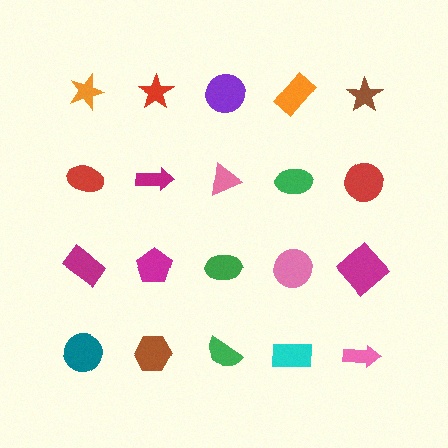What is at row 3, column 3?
A green ellipse.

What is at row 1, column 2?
A red star.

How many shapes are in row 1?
5 shapes.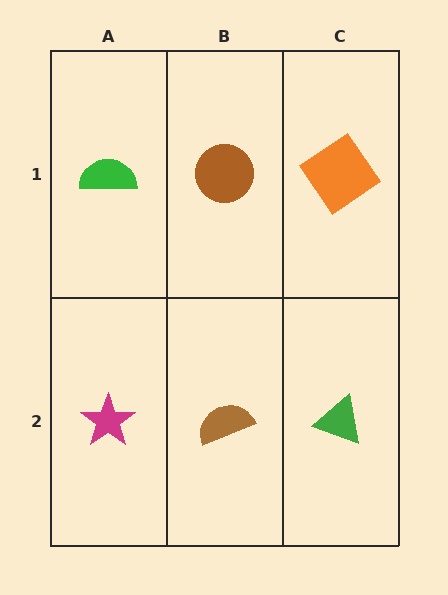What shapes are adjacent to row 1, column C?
A green triangle (row 2, column C), a brown circle (row 1, column B).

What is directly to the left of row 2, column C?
A brown semicircle.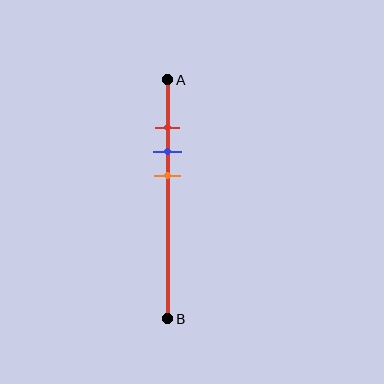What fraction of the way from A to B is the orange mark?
The orange mark is approximately 40% (0.4) of the way from A to B.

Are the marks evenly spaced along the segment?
Yes, the marks are approximately evenly spaced.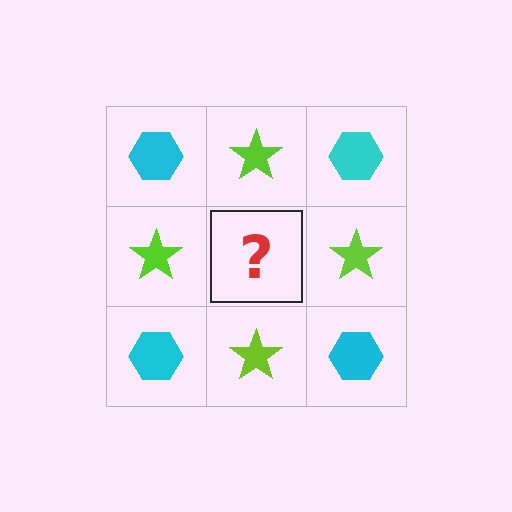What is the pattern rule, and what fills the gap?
The rule is that it alternates cyan hexagon and lime star in a checkerboard pattern. The gap should be filled with a cyan hexagon.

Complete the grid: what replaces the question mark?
The question mark should be replaced with a cyan hexagon.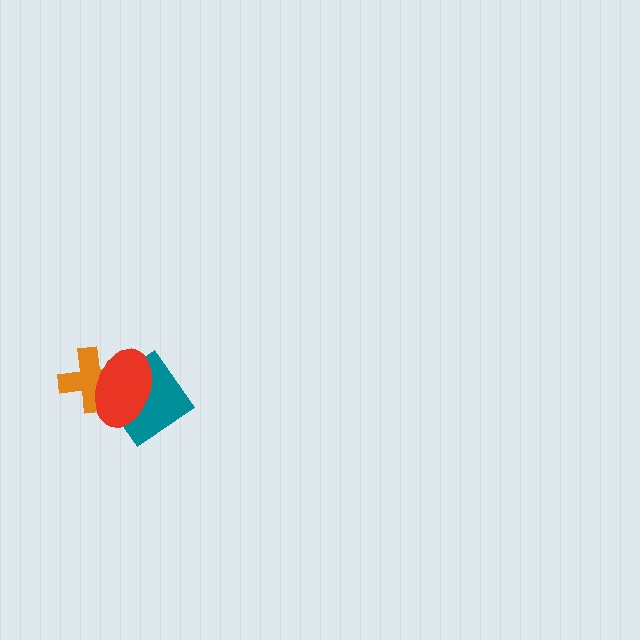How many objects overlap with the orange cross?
2 objects overlap with the orange cross.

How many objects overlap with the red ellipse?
2 objects overlap with the red ellipse.